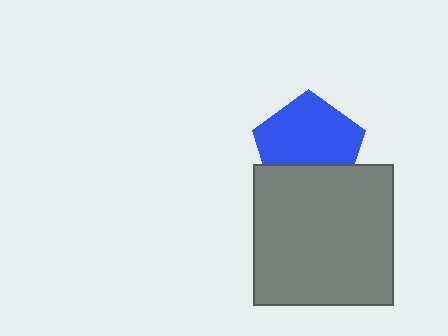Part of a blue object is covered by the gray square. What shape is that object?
It is a pentagon.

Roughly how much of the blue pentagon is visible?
Most of it is visible (roughly 67%).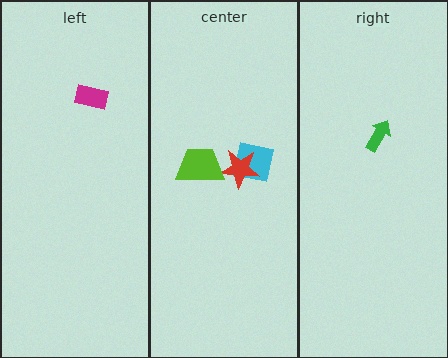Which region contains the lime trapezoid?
The center region.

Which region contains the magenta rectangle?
The left region.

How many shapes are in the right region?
1.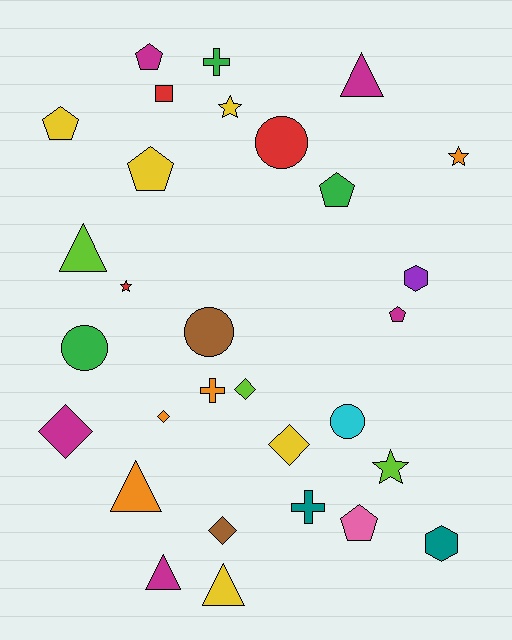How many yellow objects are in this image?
There are 5 yellow objects.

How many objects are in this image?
There are 30 objects.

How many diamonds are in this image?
There are 5 diamonds.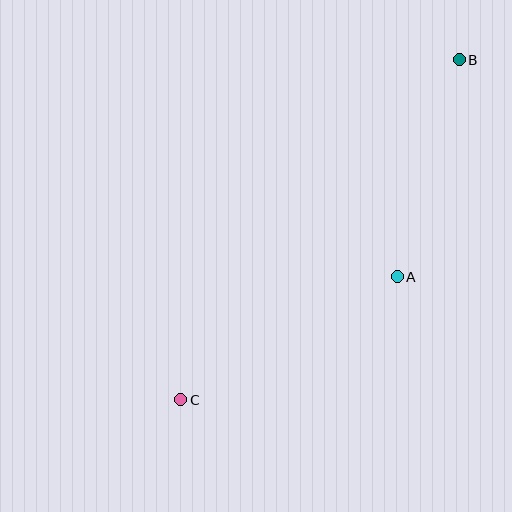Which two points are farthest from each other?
Points B and C are farthest from each other.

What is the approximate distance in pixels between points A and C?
The distance between A and C is approximately 249 pixels.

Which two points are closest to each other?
Points A and B are closest to each other.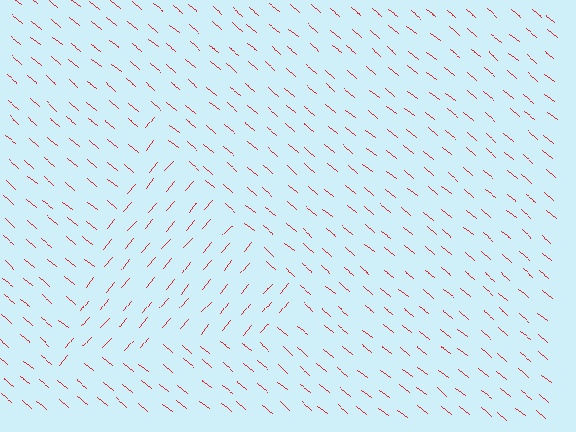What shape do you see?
I see a triangle.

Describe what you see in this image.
The image is filled with small red line segments. A triangle region in the image has lines oriented differently from the surrounding lines, creating a visible texture boundary.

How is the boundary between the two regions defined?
The boundary is defined purely by a change in line orientation (approximately 89 degrees difference). All lines are the same color and thickness.